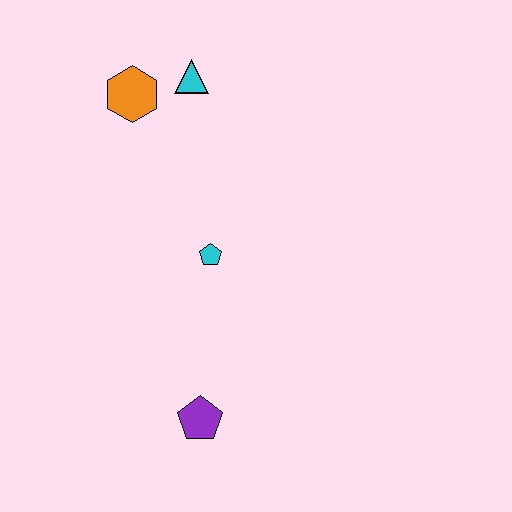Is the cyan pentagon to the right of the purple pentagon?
Yes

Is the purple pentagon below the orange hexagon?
Yes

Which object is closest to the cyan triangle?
The orange hexagon is closest to the cyan triangle.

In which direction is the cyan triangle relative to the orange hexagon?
The cyan triangle is to the right of the orange hexagon.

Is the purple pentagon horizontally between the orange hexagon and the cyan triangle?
No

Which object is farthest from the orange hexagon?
The purple pentagon is farthest from the orange hexagon.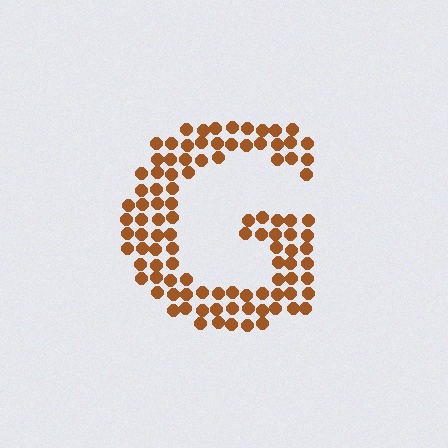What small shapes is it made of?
It is made of small circles.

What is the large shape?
The large shape is the letter G.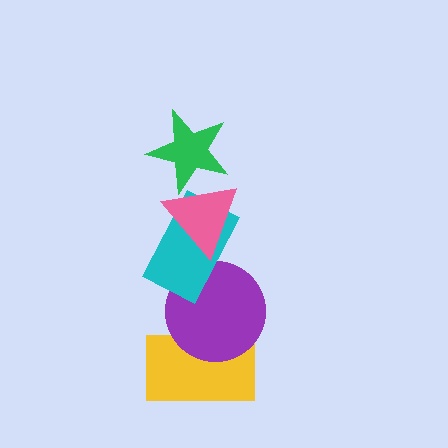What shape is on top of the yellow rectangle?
The purple circle is on top of the yellow rectangle.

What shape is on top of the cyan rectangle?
The pink triangle is on top of the cyan rectangle.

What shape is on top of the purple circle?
The cyan rectangle is on top of the purple circle.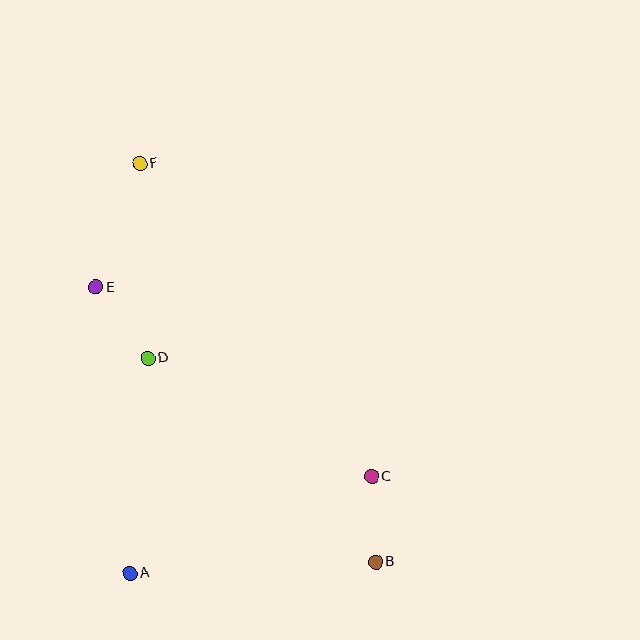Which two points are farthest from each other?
Points B and F are farthest from each other.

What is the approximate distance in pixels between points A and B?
The distance between A and B is approximately 246 pixels.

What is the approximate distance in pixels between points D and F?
The distance between D and F is approximately 195 pixels.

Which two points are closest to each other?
Points B and C are closest to each other.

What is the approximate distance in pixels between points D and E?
The distance between D and E is approximately 88 pixels.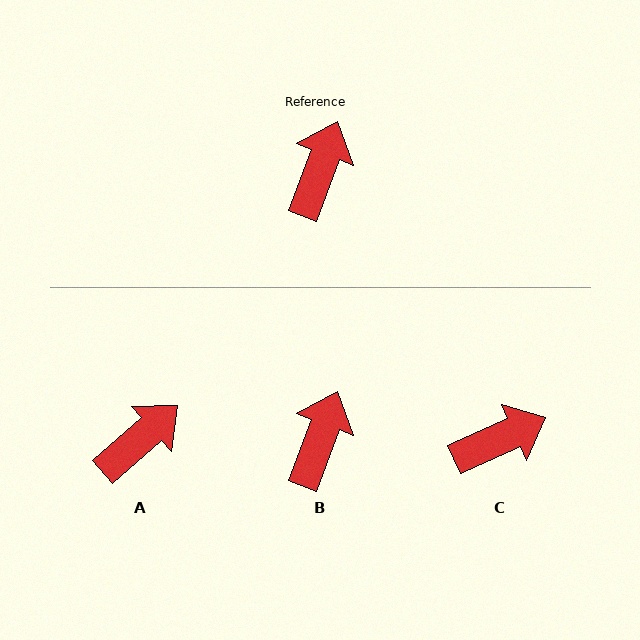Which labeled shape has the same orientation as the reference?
B.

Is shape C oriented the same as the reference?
No, it is off by about 45 degrees.